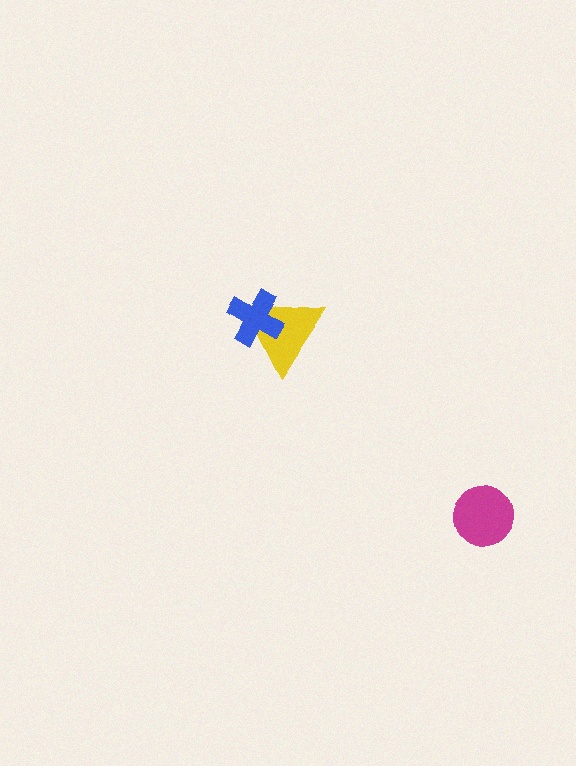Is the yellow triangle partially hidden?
Yes, it is partially covered by another shape.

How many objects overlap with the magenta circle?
0 objects overlap with the magenta circle.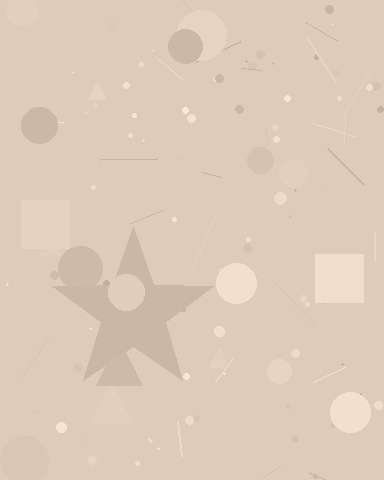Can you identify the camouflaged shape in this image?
The camouflaged shape is a star.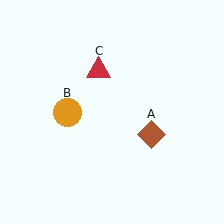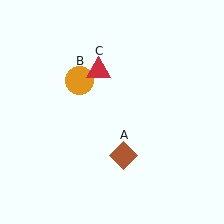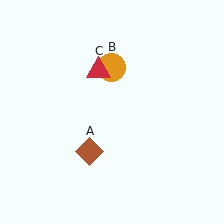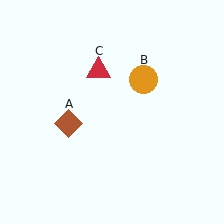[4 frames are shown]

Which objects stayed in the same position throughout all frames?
Red triangle (object C) remained stationary.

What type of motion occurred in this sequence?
The brown diamond (object A), orange circle (object B) rotated clockwise around the center of the scene.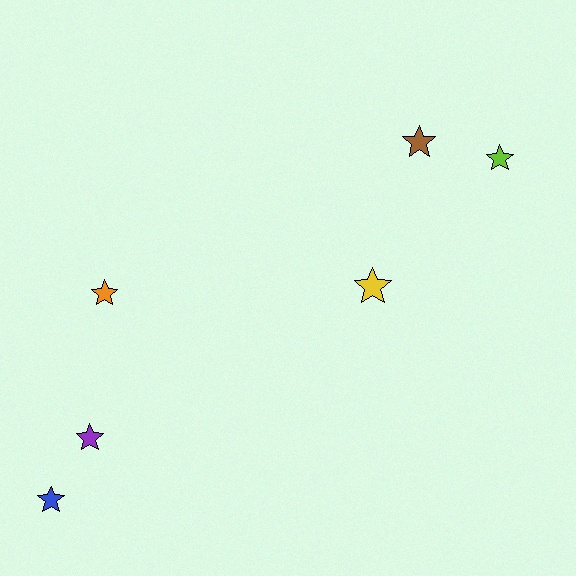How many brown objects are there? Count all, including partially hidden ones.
There is 1 brown object.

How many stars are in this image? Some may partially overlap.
There are 6 stars.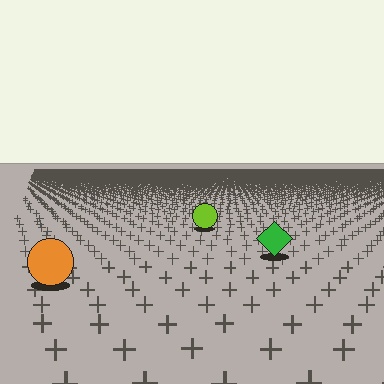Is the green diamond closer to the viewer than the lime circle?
Yes. The green diamond is closer — you can tell from the texture gradient: the ground texture is coarser near it.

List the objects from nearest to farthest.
From nearest to farthest: the orange circle, the green diamond, the lime circle.